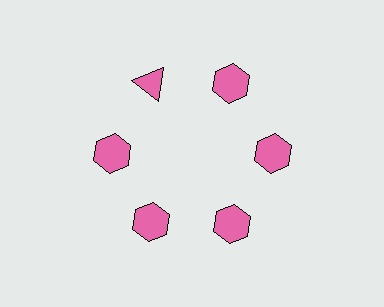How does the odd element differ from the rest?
It has a different shape: triangle instead of hexagon.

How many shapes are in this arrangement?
There are 6 shapes arranged in a ring pattern.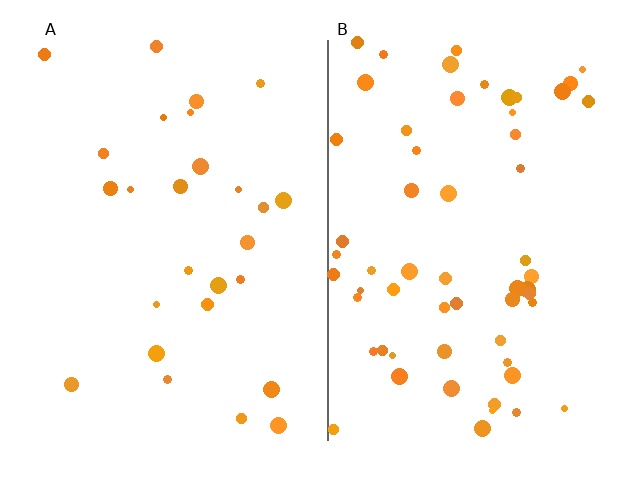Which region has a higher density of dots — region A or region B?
B (the right).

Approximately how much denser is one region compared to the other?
Approximately 2.2× — region B over region A.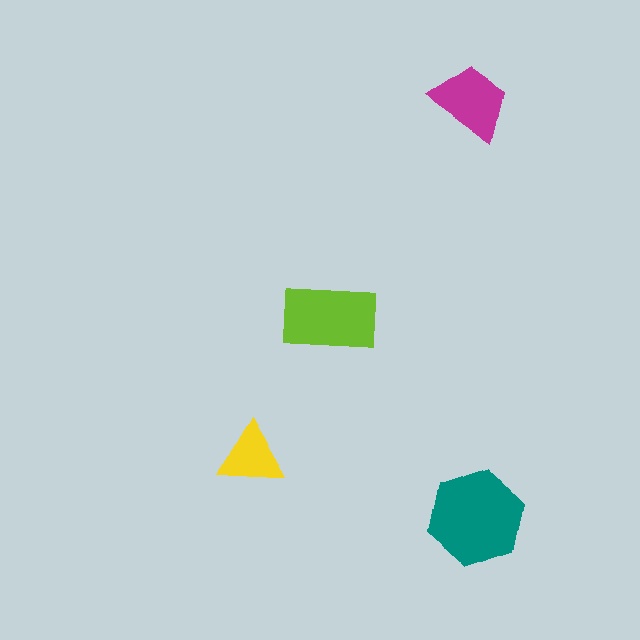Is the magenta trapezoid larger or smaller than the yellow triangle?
Larger.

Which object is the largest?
The teal hexagon.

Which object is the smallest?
The yellow triangle.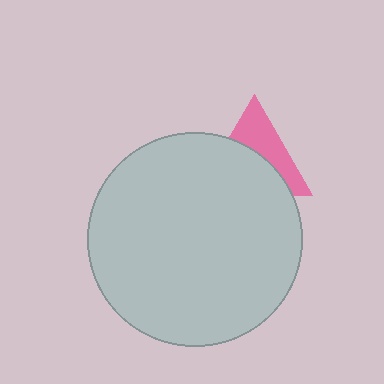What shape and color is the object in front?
The object in front is a light gray circle.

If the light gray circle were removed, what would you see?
You would see the complete pink triangle.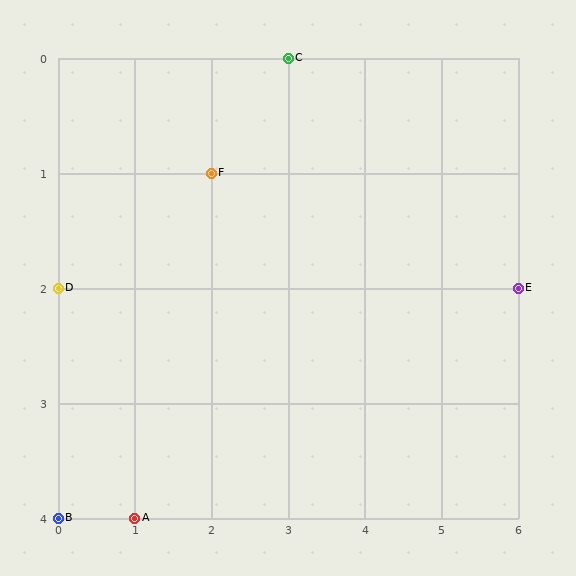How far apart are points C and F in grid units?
Points C and F are 1 column and 1 row apart (about 1.4 grid units diagonally).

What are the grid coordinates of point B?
Point B is at grid coordinates (0, 4).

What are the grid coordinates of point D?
Point D is at grid coordinates (0, 2).